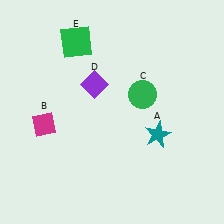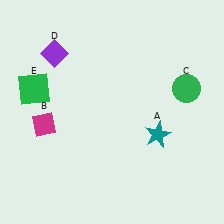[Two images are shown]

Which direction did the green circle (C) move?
The green circle (C) moved right.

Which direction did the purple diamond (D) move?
The purple diamond (D) moved left.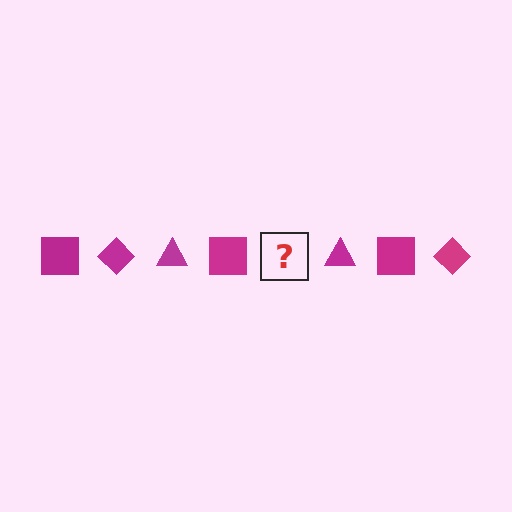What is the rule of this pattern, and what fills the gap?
The rule is that the pattern cycles through square, diamond, triangle shapes in magenta. The gap should be filled with a magenta diamond.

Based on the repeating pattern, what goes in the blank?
The blank should be a magenta diamond.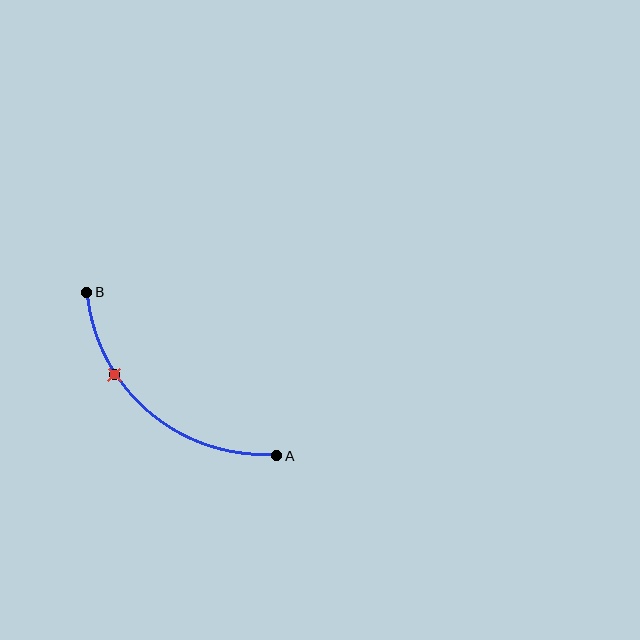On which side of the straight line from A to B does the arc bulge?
The arc bulges below and to the left of the straight line connecting A and B.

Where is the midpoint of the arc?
The arc midpoint is the point on the curve farthest from the straight line joining A and B. It sits below and to the left of that line.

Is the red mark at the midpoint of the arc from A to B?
No. The red mark lies on the arc but is closer to endpoint B. The arc midpoint would be at the point on the curve equidistant along the arc from both A and B.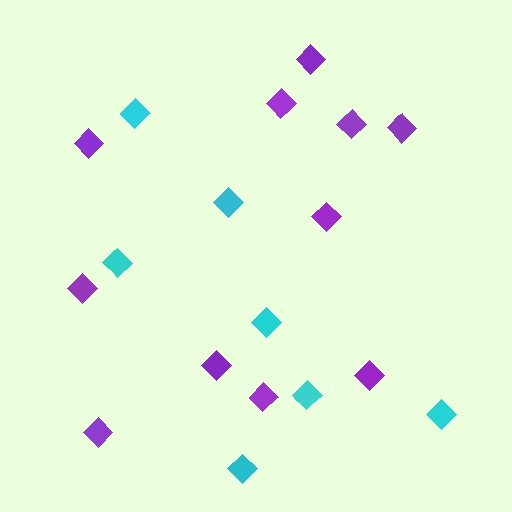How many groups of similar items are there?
There are 2 groups: one group of purple diamonds (11) and one group of cyan diamonds (7).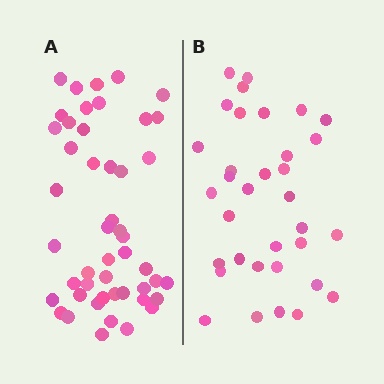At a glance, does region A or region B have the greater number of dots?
Region A (the left region) has more dots.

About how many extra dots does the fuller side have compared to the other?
Region A has approximately 15 more dots than region B.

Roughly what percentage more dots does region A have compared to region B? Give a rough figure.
About 40% more.